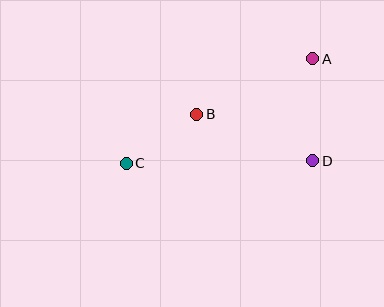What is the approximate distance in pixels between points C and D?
The distance between C and D is approximately 187 pixels.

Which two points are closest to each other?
Points B and C are closest to each other.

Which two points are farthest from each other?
Points A and C are farthest from each other.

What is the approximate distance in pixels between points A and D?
The distance between A and D is approximately 102 pixels.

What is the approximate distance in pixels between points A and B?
The distance between A and B is approximately 128 pixels.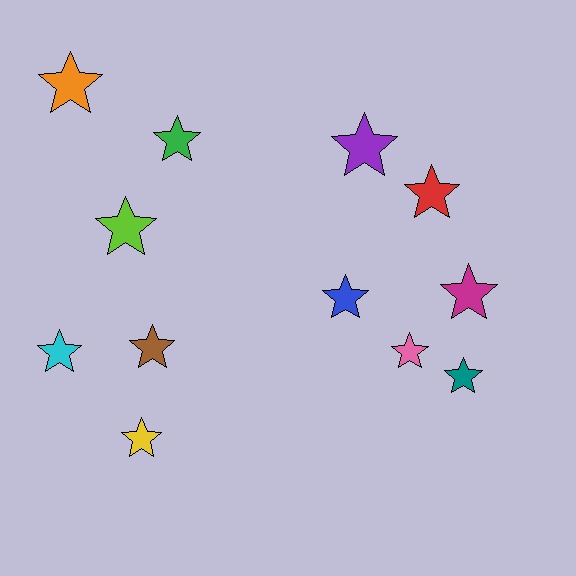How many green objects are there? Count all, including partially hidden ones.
There is 1 green object.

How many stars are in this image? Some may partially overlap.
There are 12 stars.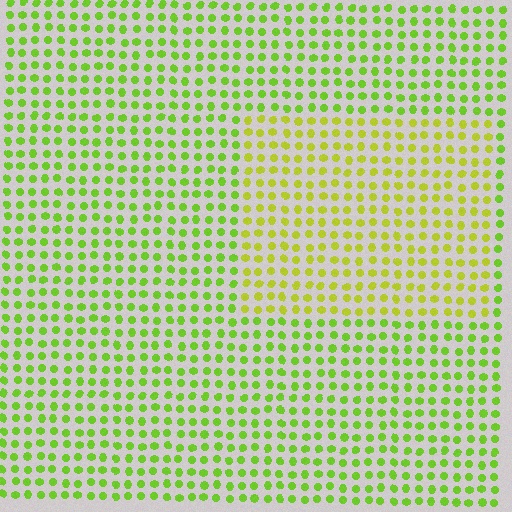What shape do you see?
I see a rectangle.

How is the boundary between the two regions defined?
The boundary is defined purely by a slight shift in hue (about 27 degrees). Spacing, size, and orientation are identical on both sides.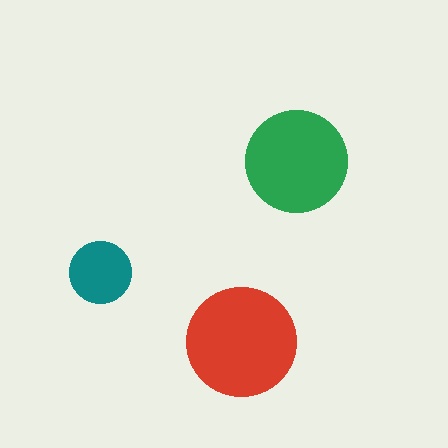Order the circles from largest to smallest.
the red one, the green one, the teal one.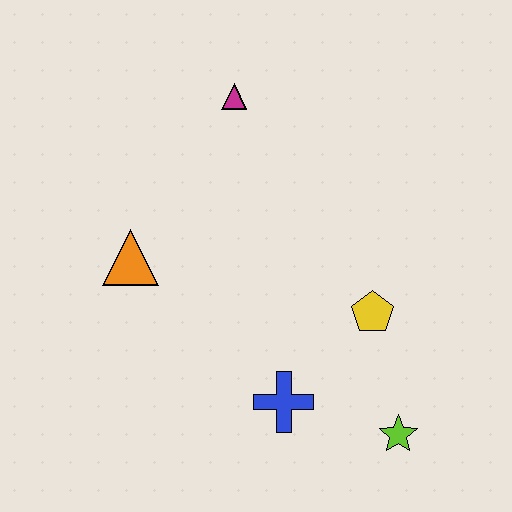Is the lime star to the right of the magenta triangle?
Yes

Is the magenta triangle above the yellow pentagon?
Yes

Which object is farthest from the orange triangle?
The lime star is farthest from the orange triangle.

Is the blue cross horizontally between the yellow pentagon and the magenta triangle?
Yes